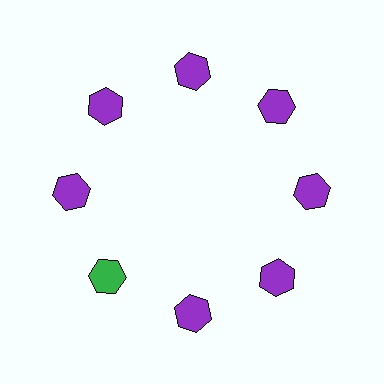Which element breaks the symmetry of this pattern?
The green hexagon at roughly the 8 o'clock position breaks the symmetry. All other shapes are purple hexagons.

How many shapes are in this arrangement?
There are 8 shapes arranged in a ring pattern.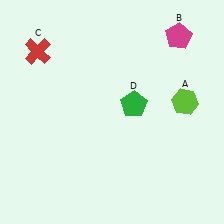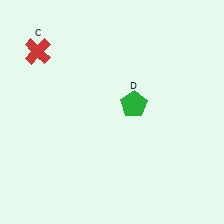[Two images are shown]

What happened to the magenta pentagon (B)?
The magenta pentagon (B) was removed in Image 2. It was in the top-right area of Image 1.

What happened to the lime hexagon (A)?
The lime hexagon (A) was removed in Image 2. It was in the top-right area of Image 1.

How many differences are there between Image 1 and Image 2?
There are 2 differences between the two images.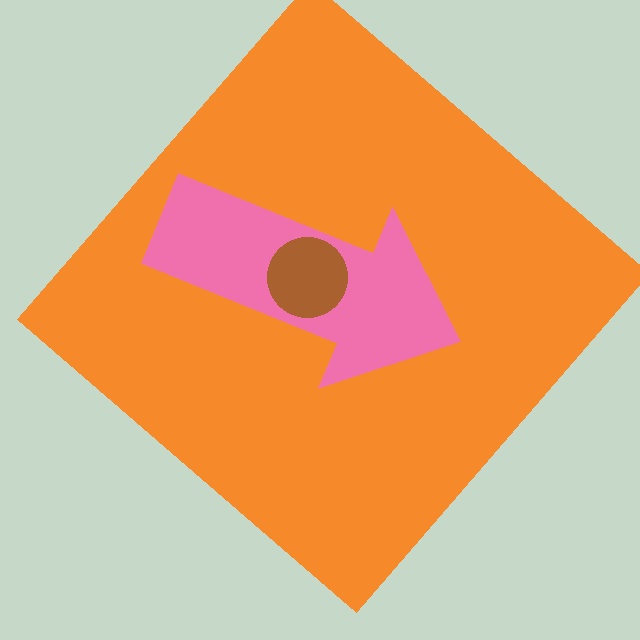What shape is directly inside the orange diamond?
The pink arrow.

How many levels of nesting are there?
3.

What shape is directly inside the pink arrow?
The brown circle.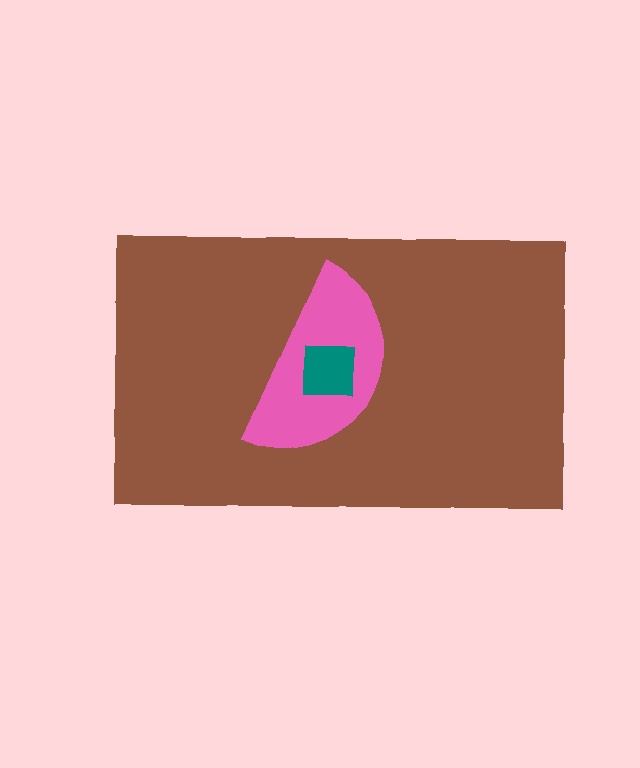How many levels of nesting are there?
3.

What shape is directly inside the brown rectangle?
The pink semicircle.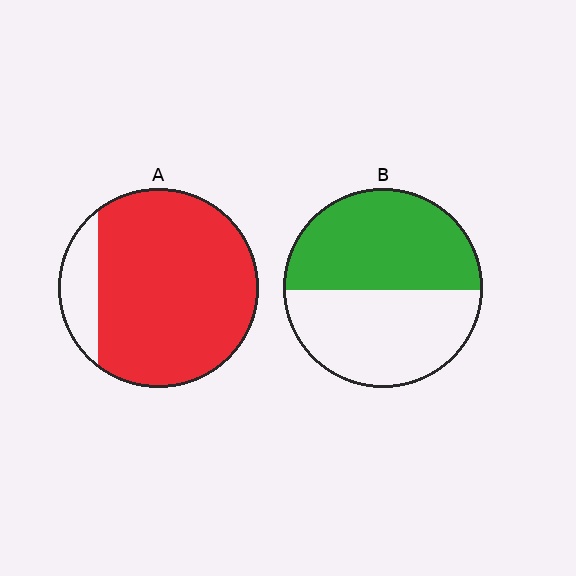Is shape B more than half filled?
Roughly half.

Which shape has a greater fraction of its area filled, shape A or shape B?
Shape A.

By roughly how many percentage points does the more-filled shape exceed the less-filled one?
By roughly 35 percentage points (A over B).